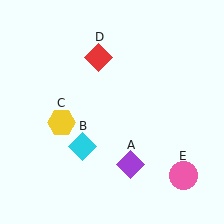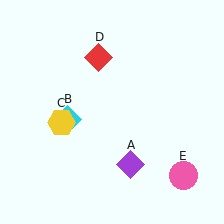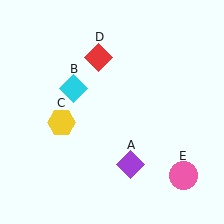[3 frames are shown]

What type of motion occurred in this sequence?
The cyan diamond (object B) rotated clockwise around the center of the scene.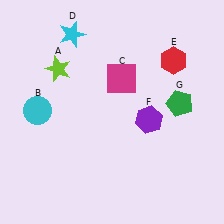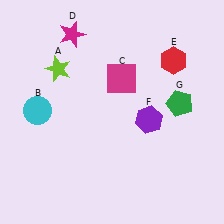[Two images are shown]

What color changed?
The star (D) changed from cyan in Image 1 to magenta in Image 2.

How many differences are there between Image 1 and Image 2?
There is 1 difference between the two images.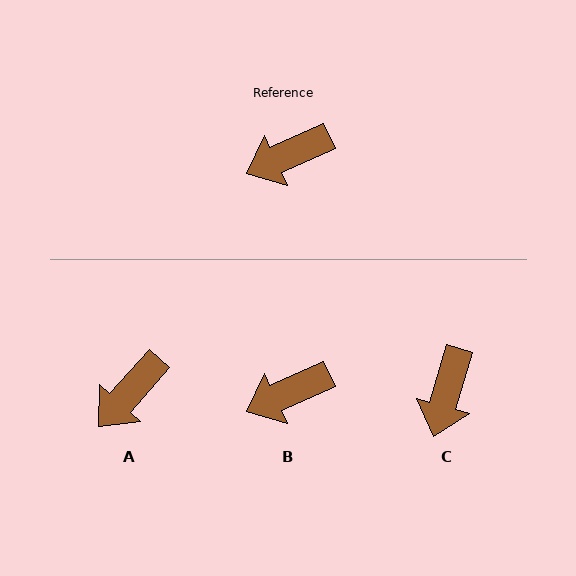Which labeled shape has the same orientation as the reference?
B.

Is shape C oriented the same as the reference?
No, it is off by about 49 degrees.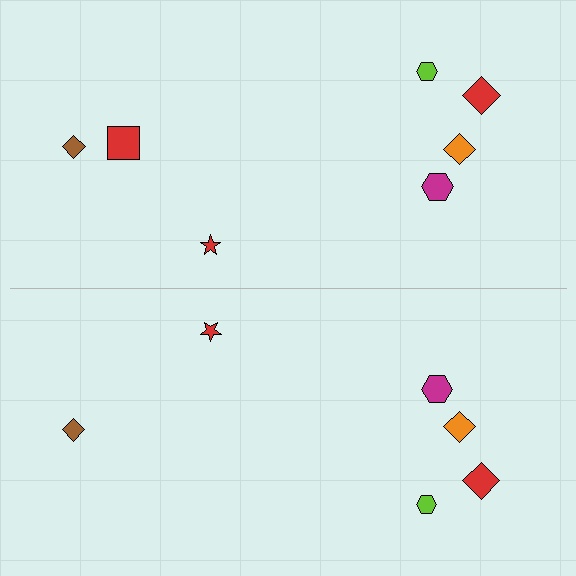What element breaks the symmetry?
A red square is missing from the bottom side.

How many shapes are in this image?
There are 13 shapes in this image.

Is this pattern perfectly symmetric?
No, the pattern is not perfectly symmetric. A red square is missing from the bottom side.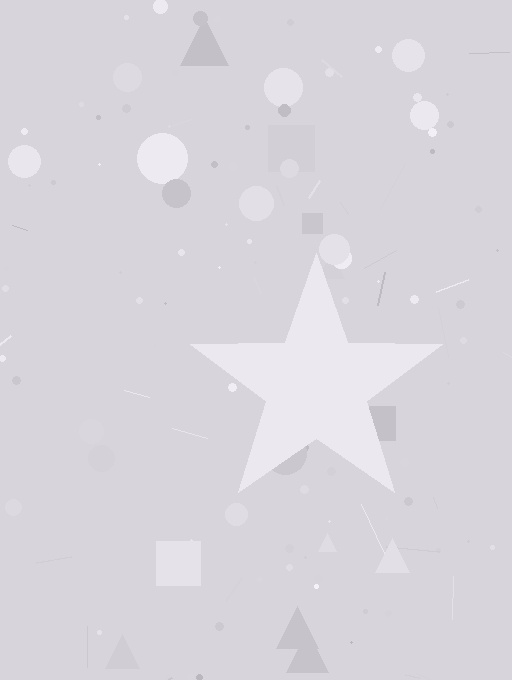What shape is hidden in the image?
A star is hidden in the image.